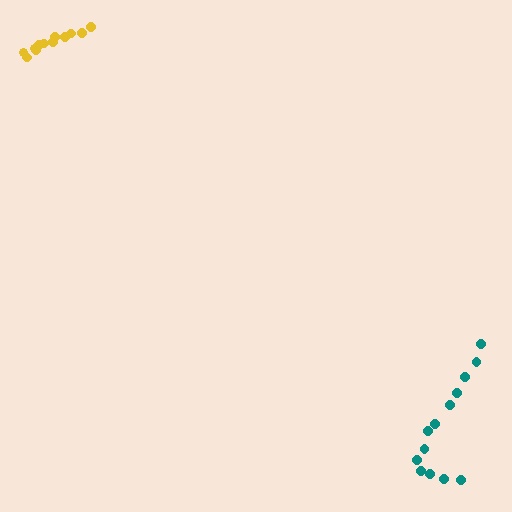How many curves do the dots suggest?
There are 2 distinct paths.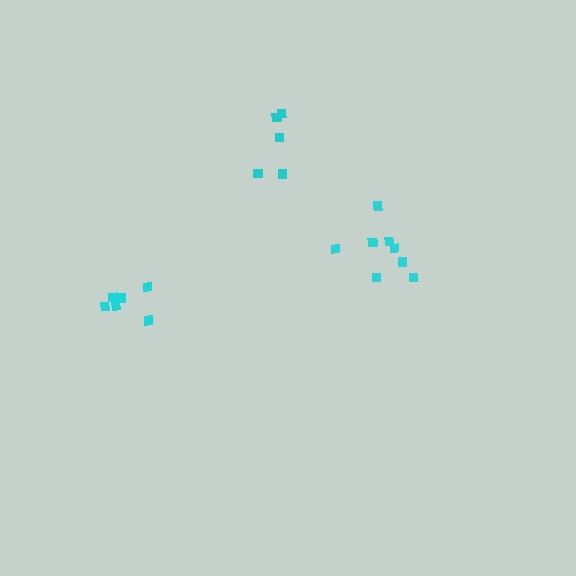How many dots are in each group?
Group 1: 5 dots, Group 2: 6 dots, Group 3: 8 dots (19 total).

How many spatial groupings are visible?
There are 3 spatial groupings.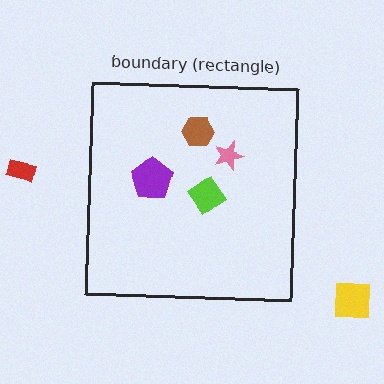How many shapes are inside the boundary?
4 inside, 2 outside.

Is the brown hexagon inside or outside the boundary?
Inside.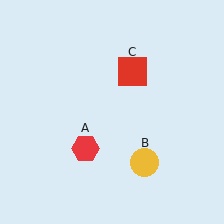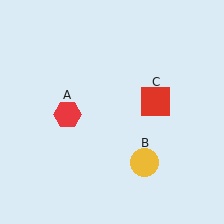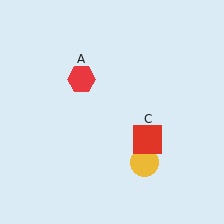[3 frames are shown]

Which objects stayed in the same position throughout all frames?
Yellow circle (object B) remained stationary.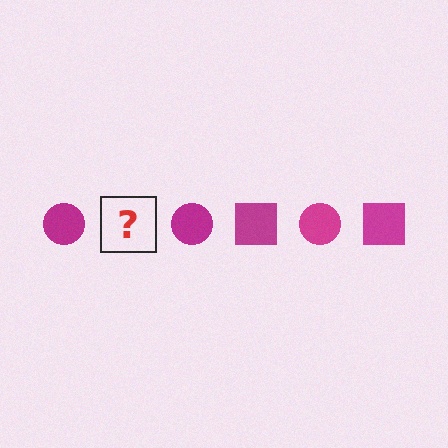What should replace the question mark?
The question mark should be replaced with a magenta square.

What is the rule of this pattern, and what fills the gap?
The rule is that the pattern cycles through circle, square shapes in magenta. The gap should be filled with a magenta square.